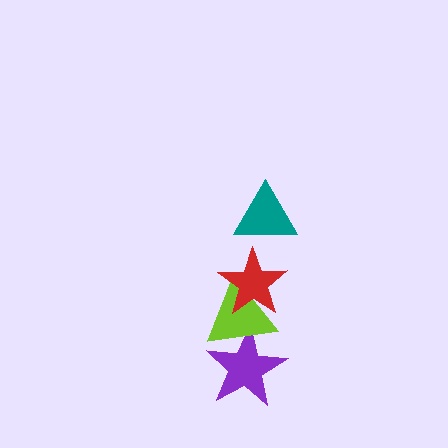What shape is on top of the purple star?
The lime triangle is on top of the purple star.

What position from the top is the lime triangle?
The lime triangle is 3rd from the top.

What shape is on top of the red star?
The teal triangle is on top of the red star.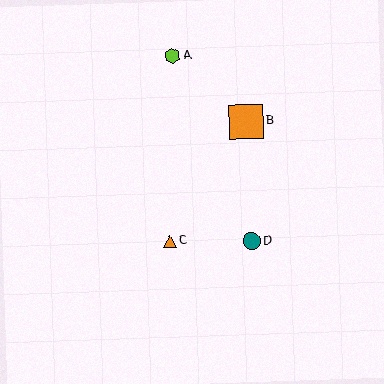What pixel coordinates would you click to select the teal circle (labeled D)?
Click at (252, 241) to select the teal circle D.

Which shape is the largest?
The orange square (labeled B) is the largest.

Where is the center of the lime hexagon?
The center of the lime hexagon is at (172, 56).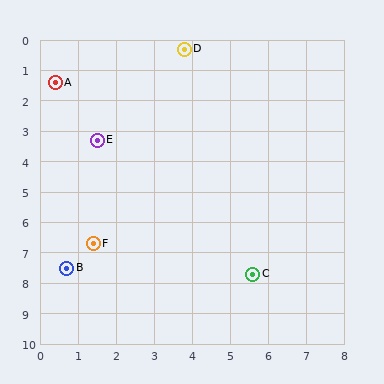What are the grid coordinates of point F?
Point F is at approximately (1.4, 6.7).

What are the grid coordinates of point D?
Point D is at approximately (3.8, 0.3).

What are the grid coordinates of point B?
Point B is at approximately (0.7, 7.5).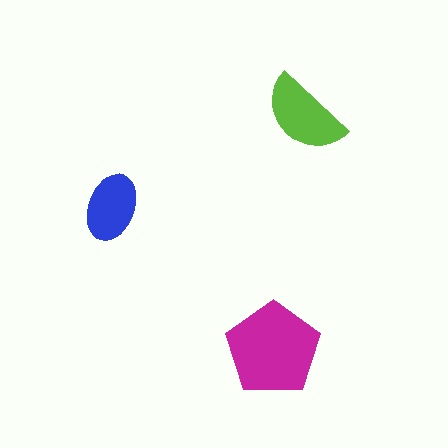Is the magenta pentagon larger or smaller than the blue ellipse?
Larger.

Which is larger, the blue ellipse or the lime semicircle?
The lime semicircle.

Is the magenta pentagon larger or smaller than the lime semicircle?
Larger.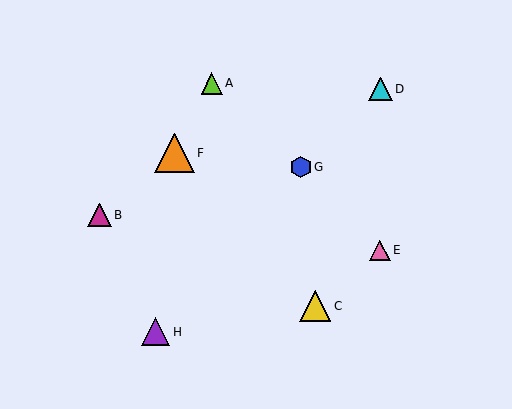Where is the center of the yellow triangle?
The center of the yellow triangle is at (315, 306).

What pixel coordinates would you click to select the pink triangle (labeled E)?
Click at (380, 250) to select the pink triangle E.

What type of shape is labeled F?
Shape F is an orange triangle.